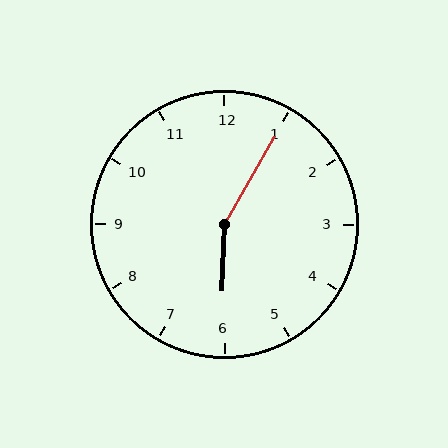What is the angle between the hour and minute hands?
Approximately 152 degrees.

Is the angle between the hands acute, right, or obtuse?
It is obtuse.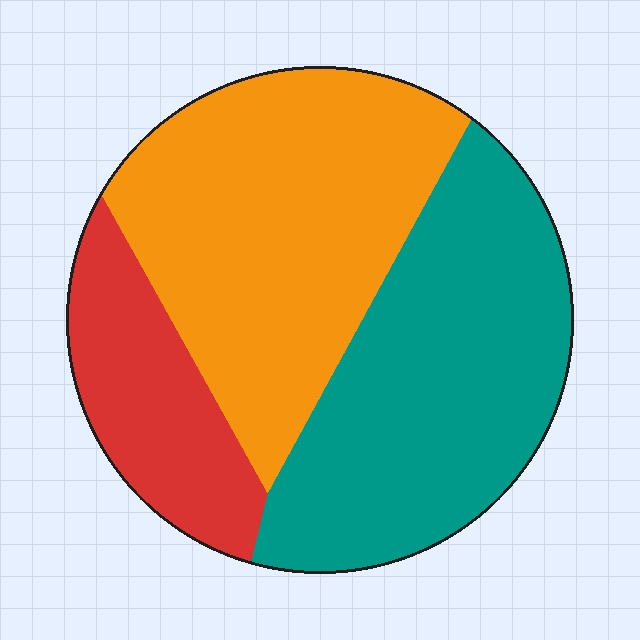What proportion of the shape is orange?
Orange takes up about two fifths (2/5) of the shape.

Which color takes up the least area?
Red, at roughly 20%.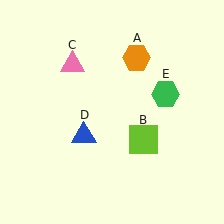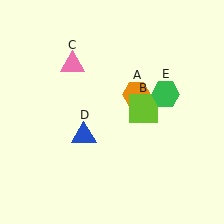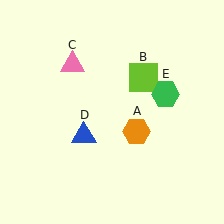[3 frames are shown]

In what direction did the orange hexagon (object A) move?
The orange hexagon (object A) moved down.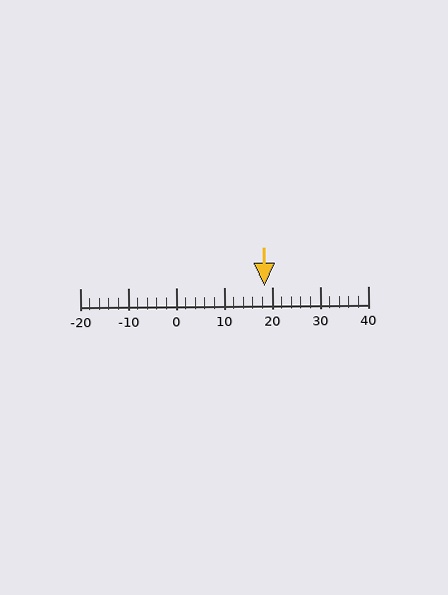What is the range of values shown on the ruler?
The ruler shows values from -20 to 40.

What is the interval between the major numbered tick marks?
The major tick marks are spaced 10 units apart.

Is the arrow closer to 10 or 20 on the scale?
The arrow is closer to 20.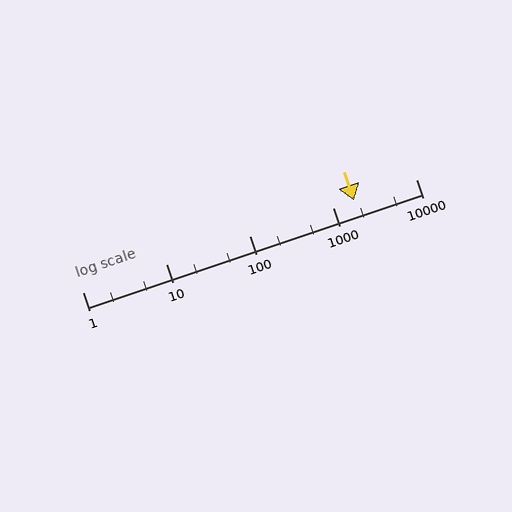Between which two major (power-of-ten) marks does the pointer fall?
The pointer is between 1000 and 10000.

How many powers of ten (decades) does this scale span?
The scale spans 4 decades, from 1 to 10000.